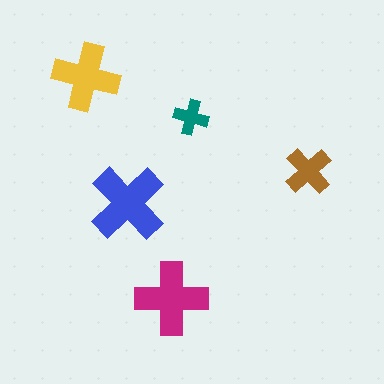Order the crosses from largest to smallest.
the blue one, the magenta one, the yellow one, the brown one, the teal one.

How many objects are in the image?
There are 5 objects in the image.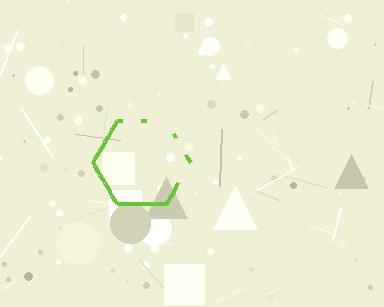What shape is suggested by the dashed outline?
The dashed outline suggests a hexagon.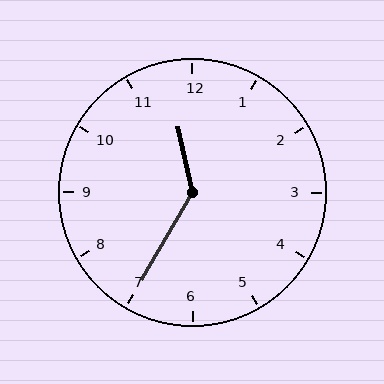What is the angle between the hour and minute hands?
Approximately 138 degrees.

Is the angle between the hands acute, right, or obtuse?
It is obtuse.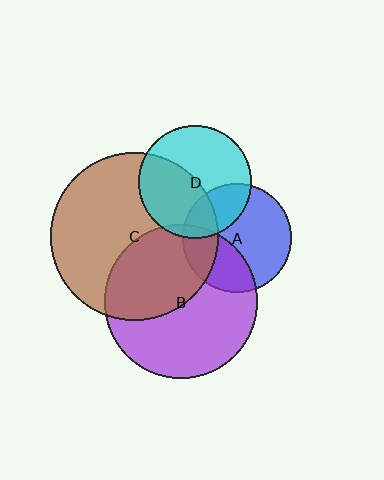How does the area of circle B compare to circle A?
Approximately 2.0 times.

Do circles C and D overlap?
Yes.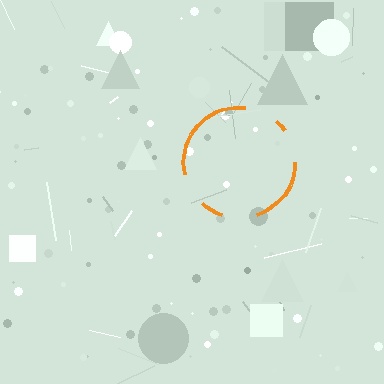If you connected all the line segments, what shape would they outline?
They would outline a circle.